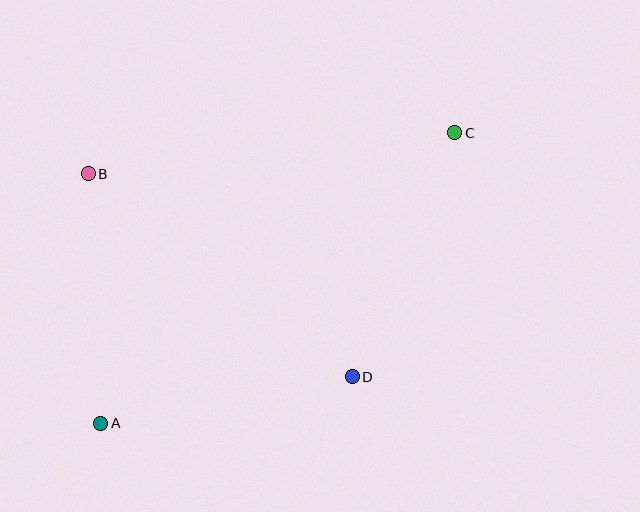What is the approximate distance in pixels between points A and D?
The distance between A and D is approximately 256 pixels.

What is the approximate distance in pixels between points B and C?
The distance between B and C is approximately 369 pixels.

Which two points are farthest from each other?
Points A and C are farthest from each other.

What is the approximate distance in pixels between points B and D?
The distance between B and D is approximately 333 pixels.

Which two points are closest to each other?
Points A and B are closest to each other.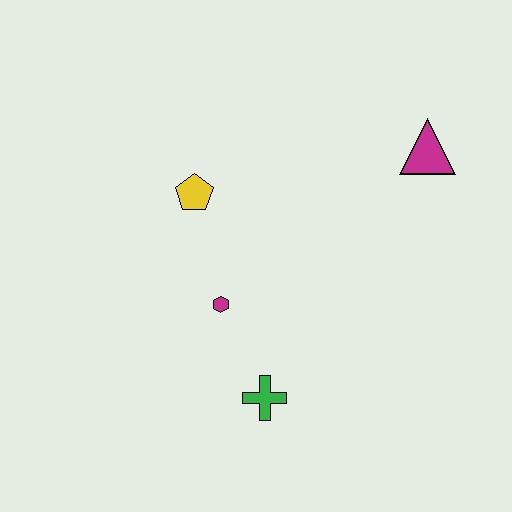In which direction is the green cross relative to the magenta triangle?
The green cross is below the magenta triangle.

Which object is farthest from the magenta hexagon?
The magenta triangle is farthest from the magenta hexagon.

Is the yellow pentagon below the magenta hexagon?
No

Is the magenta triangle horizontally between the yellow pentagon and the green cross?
No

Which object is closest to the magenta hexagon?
The green cross is closest to the magenta hexagon.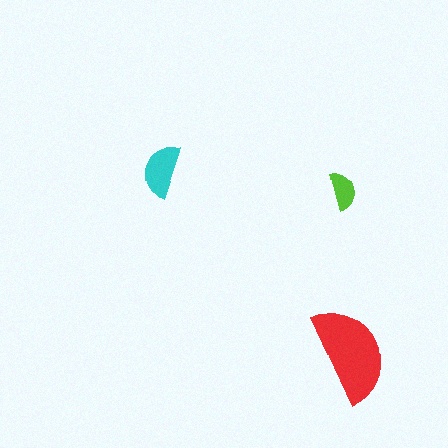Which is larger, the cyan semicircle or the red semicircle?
The red one.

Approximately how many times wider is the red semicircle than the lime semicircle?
About 2.5 times wider.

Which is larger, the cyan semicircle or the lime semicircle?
The cyan one.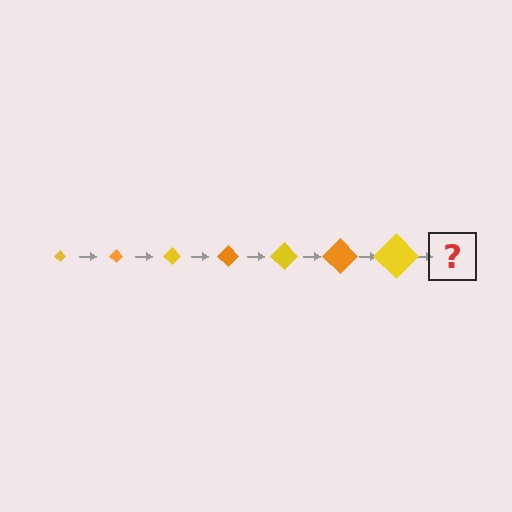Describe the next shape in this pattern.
It should be an orange diamond, larger than the previous one.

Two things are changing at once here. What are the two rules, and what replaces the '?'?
The two rules are that the diamond grows larger each step and the color cycles through yellow and orange. The '?' should be an orange diamond, larger than the previous one.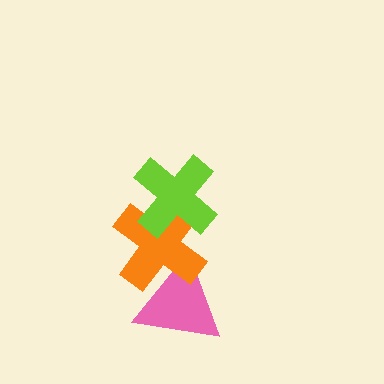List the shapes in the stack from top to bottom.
From top to bottom: the lime cross, the orange cross, the pink triangle.